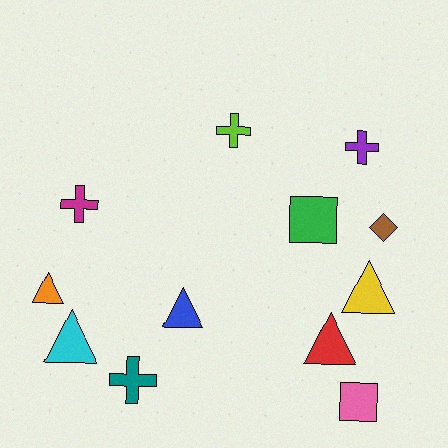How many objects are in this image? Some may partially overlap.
There are 12 objects.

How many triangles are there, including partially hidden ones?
There are 5 triangles.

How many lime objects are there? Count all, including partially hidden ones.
There is 1 lime object.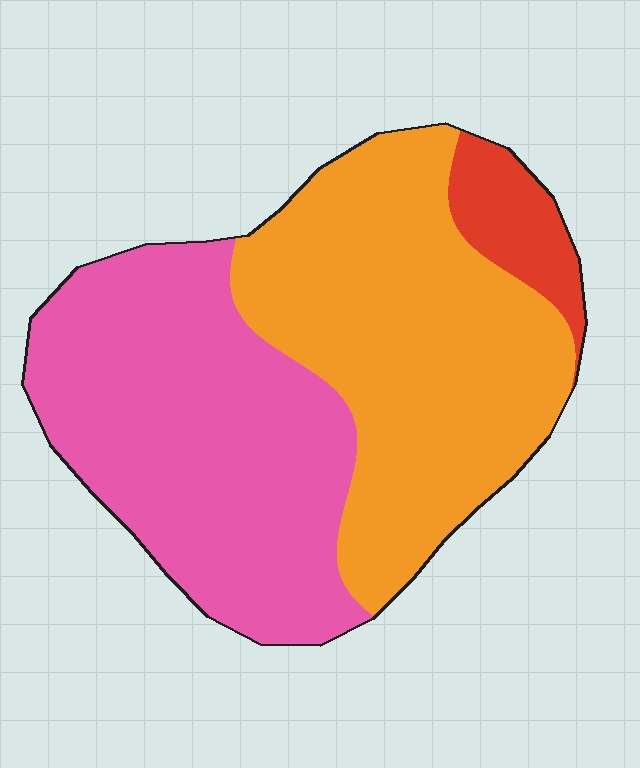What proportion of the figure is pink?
Pink takes up between a third and a half of the figure.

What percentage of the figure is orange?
Orange takes up about one half (1/2) of the figure.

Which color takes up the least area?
Red, at roughly 10%.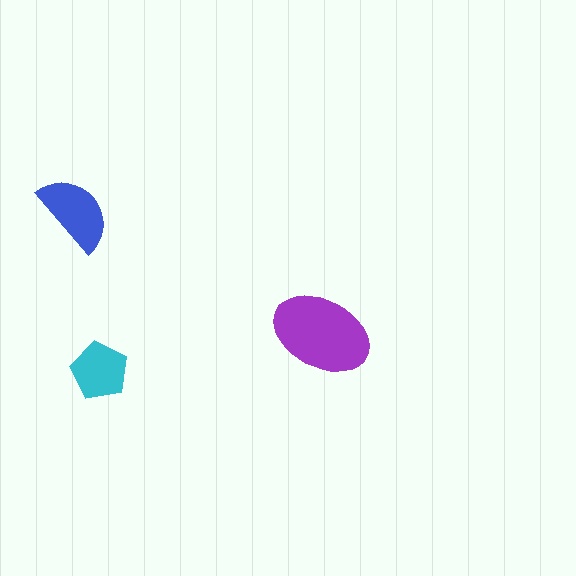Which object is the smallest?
The cyan pentagon.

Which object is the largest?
The purple ellipse.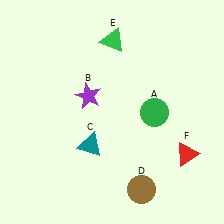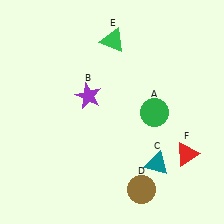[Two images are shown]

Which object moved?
The teal triangle (C) moved right.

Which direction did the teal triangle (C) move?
The teal triangle (C) moved right.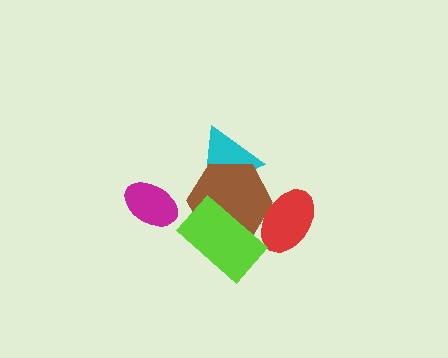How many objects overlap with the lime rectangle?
1 object overlaps with the lime rectangle.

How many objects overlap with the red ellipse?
1 object overlaps with the red ellipse.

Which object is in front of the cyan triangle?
The brown hexagon is in front of the cyan triangle.